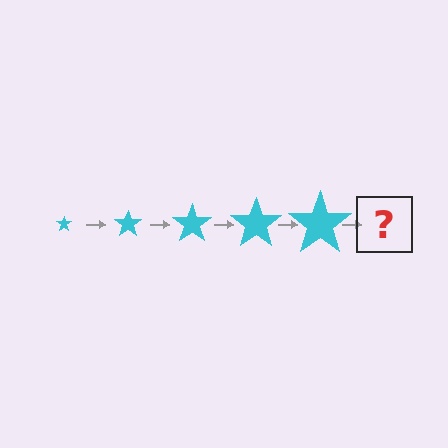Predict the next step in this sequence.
The next step is a cyan star, larger than the previous one.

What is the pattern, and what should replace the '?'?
The pattern is that the star gets progressively larger each step. The '?' should be a cyan star, larger than the previous one.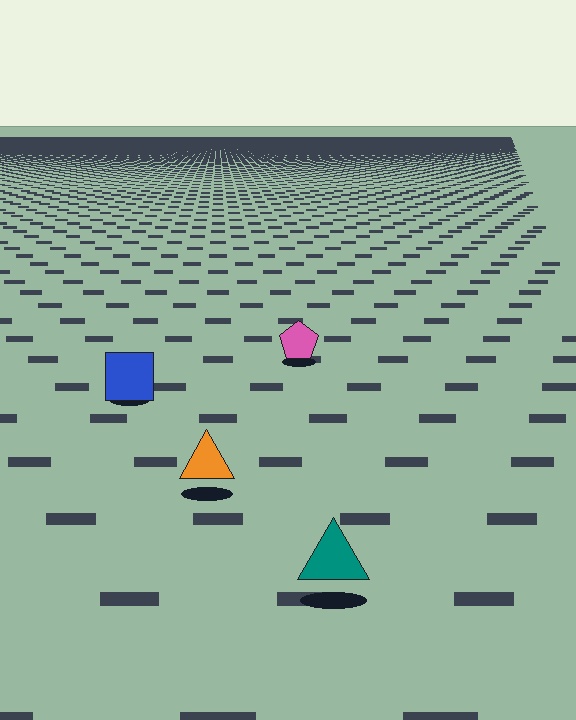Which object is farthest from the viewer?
The pink pentagon is farthest from the viewer. It appears smaller and the ground texture around it is denser.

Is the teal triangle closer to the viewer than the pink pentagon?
Yes. The teal triangle is closer — you can tell from the texture gradient: the ground texture is coarser near it.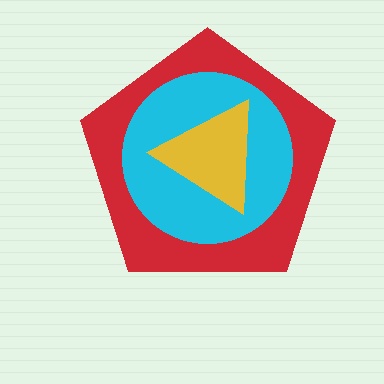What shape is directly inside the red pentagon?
The cyan circle.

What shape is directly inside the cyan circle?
The yellow triangle.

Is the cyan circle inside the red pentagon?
Yes.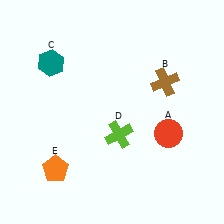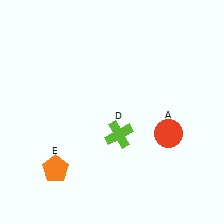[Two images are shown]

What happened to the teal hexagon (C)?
The teal hexagon (C) was removed in Image 2. It was in the top-left area of Image 1.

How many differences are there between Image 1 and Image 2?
There are 2 differences between the two images.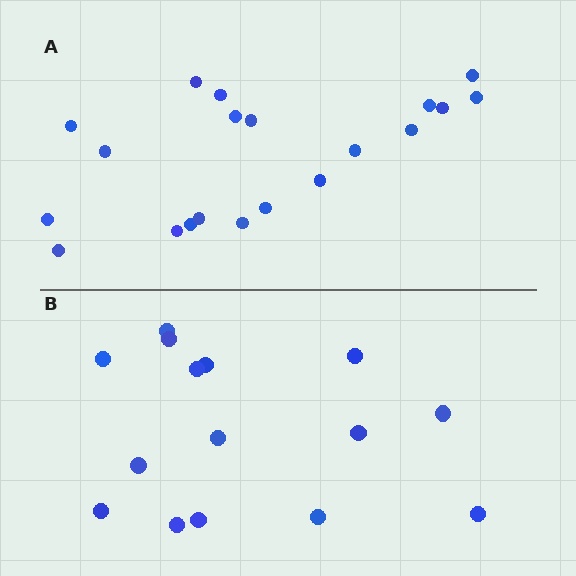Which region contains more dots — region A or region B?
Region A (the top region) has more dots.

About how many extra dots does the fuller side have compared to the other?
Region A has about 5 more dots than region B.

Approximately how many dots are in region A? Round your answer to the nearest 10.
About 20 dots.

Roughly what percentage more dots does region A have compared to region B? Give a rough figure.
About 35% more.